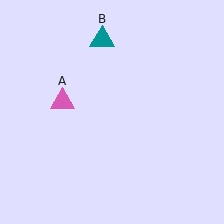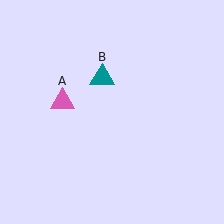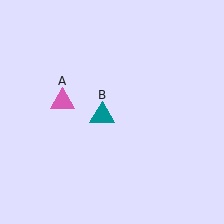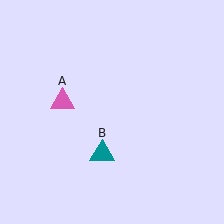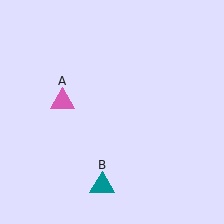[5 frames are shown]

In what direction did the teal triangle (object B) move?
The teal triangle (object B) moved down.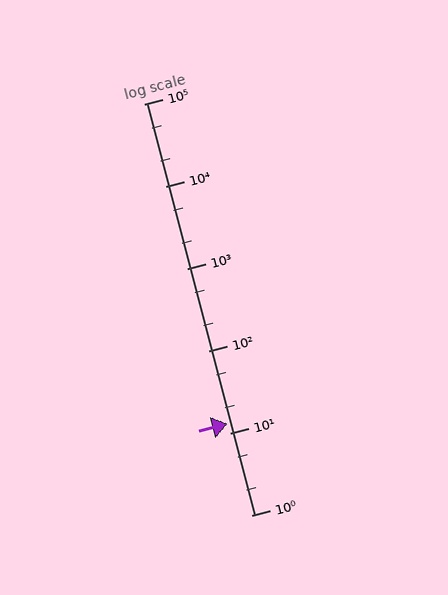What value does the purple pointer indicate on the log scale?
The pointer indicates approximately 13.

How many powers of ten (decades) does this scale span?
The scale spans 5 decades, from 1 to 100000.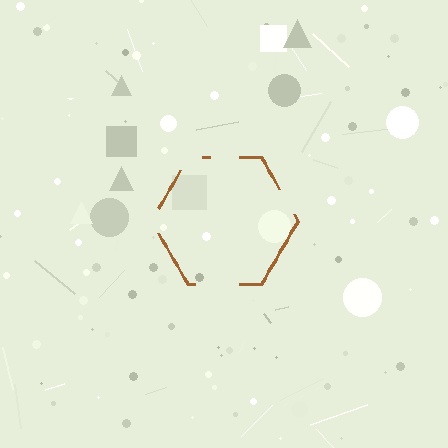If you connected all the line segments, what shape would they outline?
They would outline a hexagon.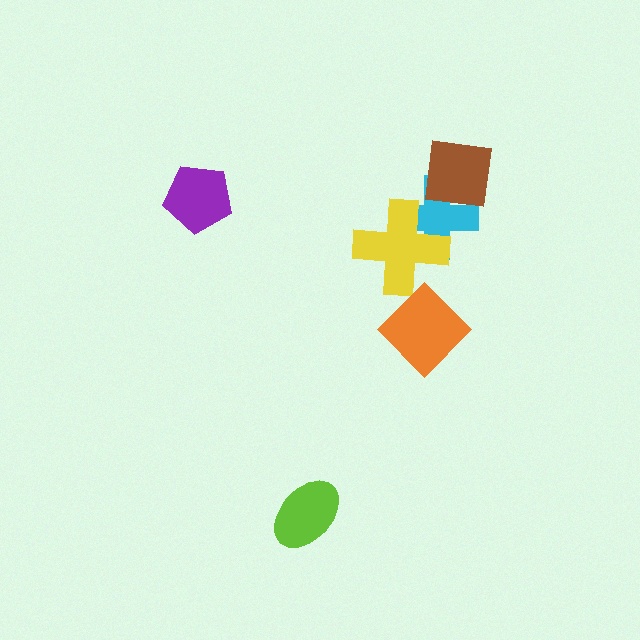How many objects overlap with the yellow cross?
2 objects overlap with the yellow cross.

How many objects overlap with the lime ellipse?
0 objects overlap with the lime ellipse.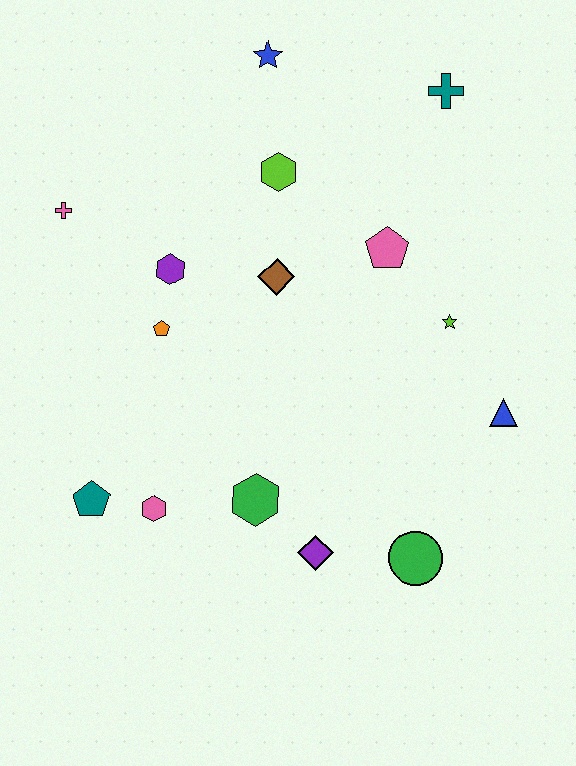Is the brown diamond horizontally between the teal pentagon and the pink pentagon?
Yes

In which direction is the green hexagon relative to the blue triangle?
The green hexagon is to the left of the blue triangle.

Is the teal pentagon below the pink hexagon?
No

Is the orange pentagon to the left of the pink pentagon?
Yes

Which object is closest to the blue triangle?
The lime star is closest to the blue triangle.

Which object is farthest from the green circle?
The blue star is farthest from the green circle.